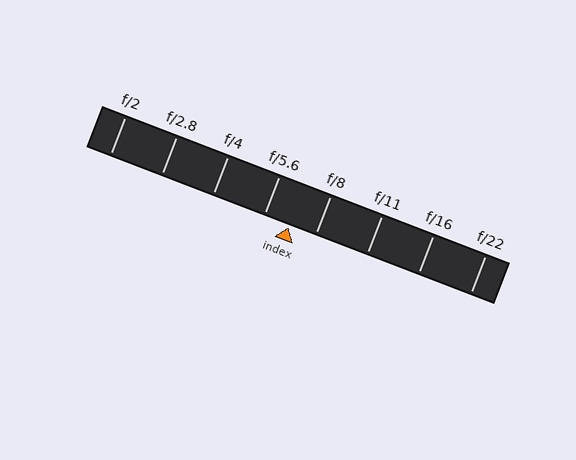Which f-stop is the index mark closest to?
The index mark is closest to f/5.6.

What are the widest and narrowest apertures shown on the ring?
The widest aperture shown is f/2 and the narrowest is f/22.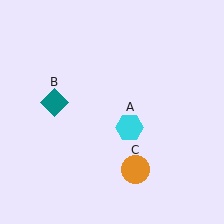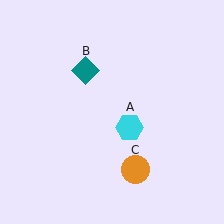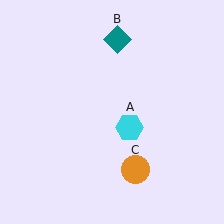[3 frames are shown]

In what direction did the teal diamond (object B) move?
The teal diamond (object B) moved up and to the right.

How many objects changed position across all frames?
1 object changed position: teal diamond (object B).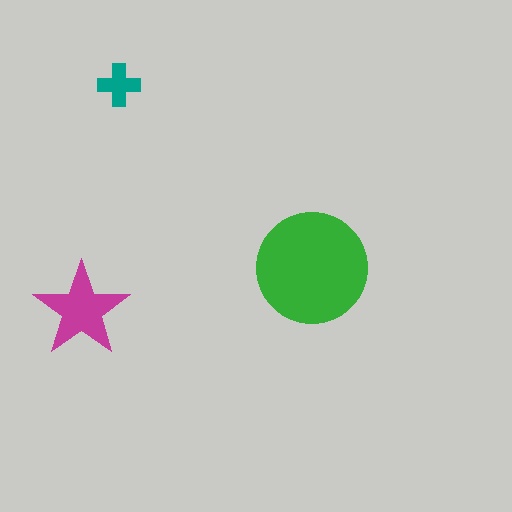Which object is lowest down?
The magenta star is bottommost.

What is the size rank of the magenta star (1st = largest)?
2nd.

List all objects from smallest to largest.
The teal cross, the magenta star, the green circle.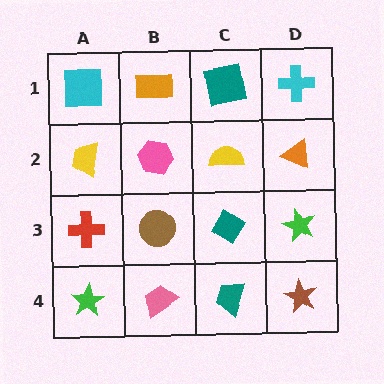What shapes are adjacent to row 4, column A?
A red cross (row 3, column A), a pink trapezoid (row 4, column B).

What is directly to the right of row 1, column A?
An orange rectangle.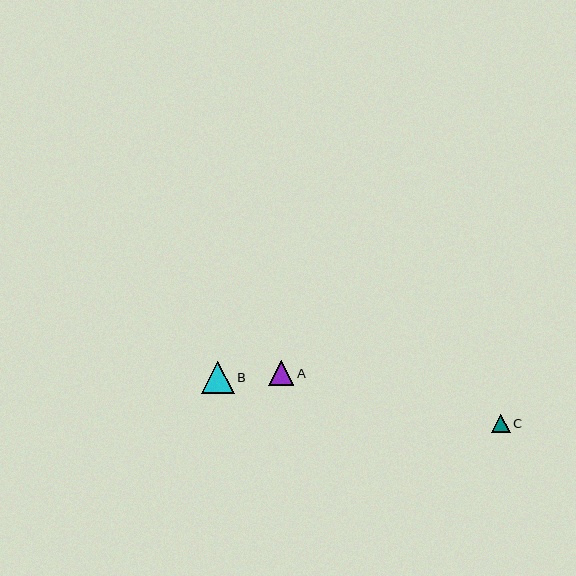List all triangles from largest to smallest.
From largest to smallest: B, A, C.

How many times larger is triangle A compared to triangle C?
Triangle A is approximately 1.3 times the size of triangle C.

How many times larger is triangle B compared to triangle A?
Triangle B is approximately 1.3 times the size of triangle A.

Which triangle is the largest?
Triangle B is the largest with a size of approximately 32 pixels.